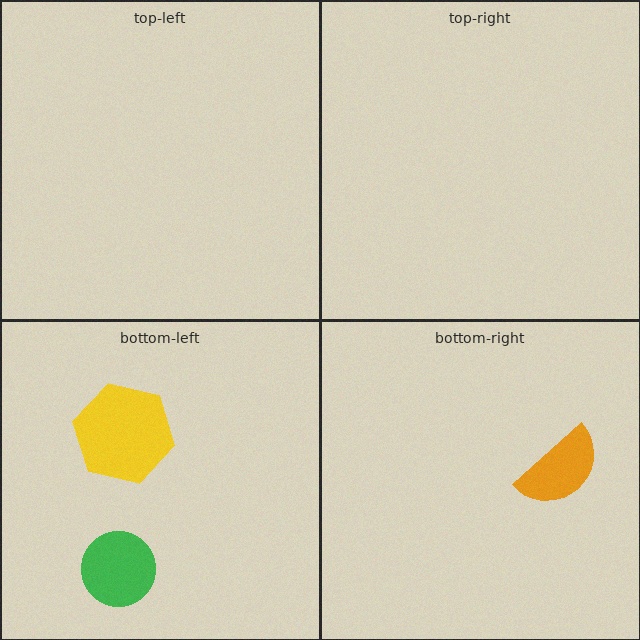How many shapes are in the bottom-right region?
1.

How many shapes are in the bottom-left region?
2.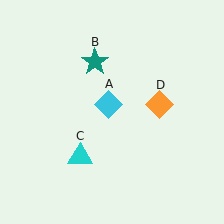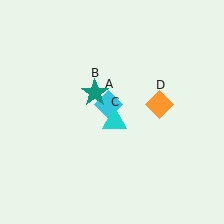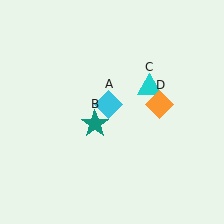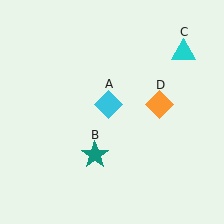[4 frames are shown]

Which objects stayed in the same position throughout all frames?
Cyan diamond (object A) and orange diamond (object D) remained stationary.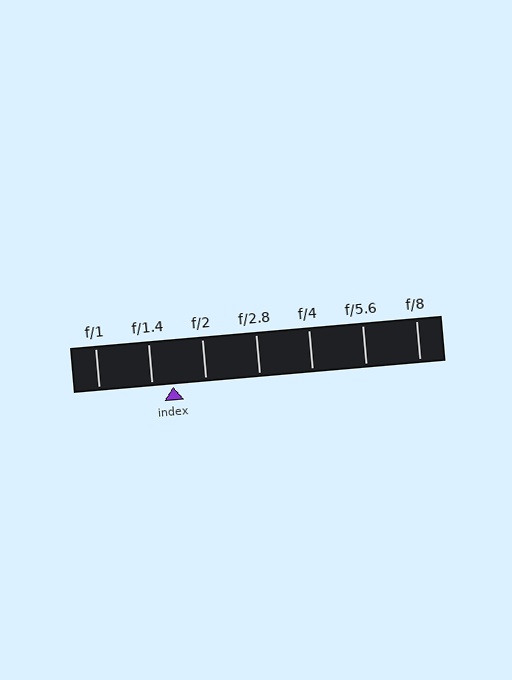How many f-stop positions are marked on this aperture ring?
There are 7 f-stop positions marked.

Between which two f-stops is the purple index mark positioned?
The index mark is between f/1.4 and f/2.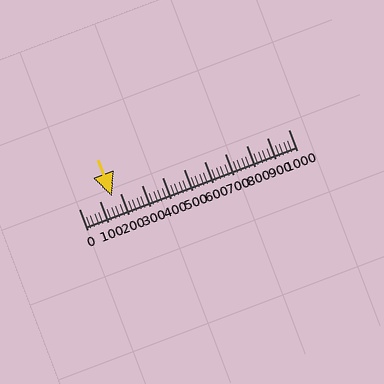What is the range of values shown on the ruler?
The ruler shows values from 0 to 1000.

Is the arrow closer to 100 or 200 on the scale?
The arrow is closer to 200.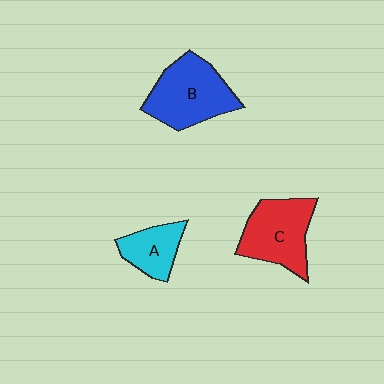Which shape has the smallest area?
Shape A (cyan).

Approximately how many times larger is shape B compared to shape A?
Approximately 1.8 times.